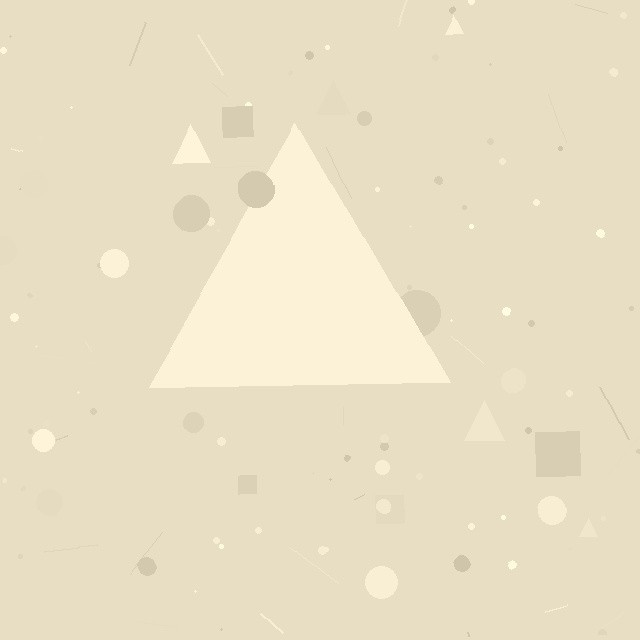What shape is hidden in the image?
A triangle is hidden in the image.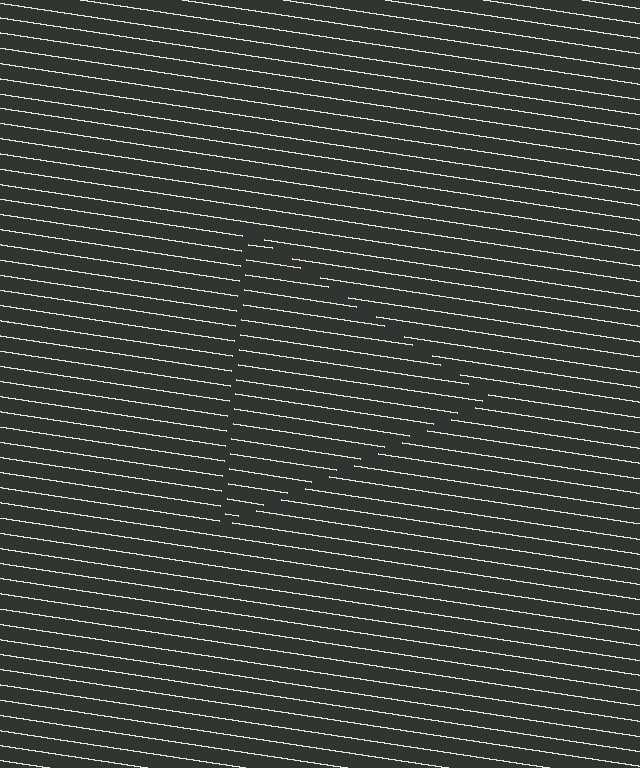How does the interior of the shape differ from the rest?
The interior of the shape contains the same grating, shifted by half a period — the contour is defined by the phase discontinuity where line-ends from the inner and outer gratings abut.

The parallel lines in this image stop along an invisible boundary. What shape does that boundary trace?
An illusory triangle. The interior of the shape contains the same grating, shifted by half a period — the contour is defined by the phase discontinuity where line-ends from the inner and outer gratings abut.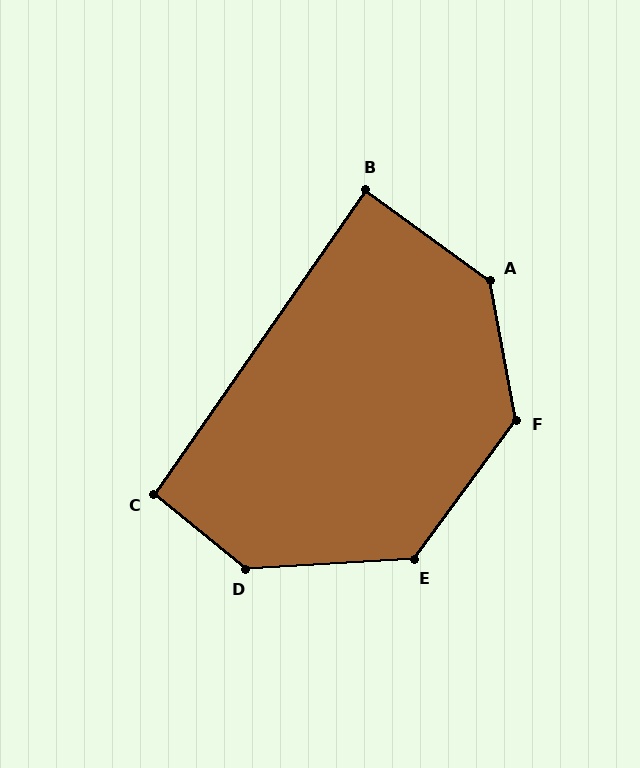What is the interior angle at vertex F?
Approximately 134 degrees (obtuse).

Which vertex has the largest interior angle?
D, at approximately 138 degrees.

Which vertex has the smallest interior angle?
B, at approximately 89 degrees.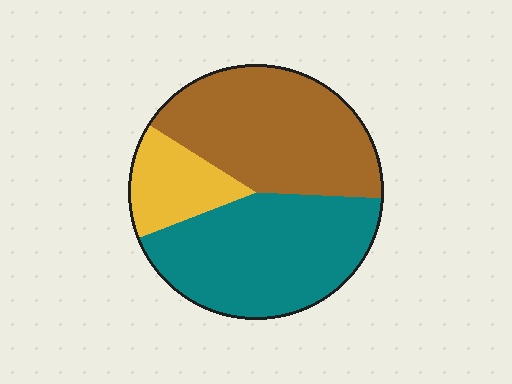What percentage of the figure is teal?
Teal takes up about two fifths (2/5) of the figure.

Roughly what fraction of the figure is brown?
Brown takes up between a quarter and a half of the figure.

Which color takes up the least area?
Yellow, at roughly 15%.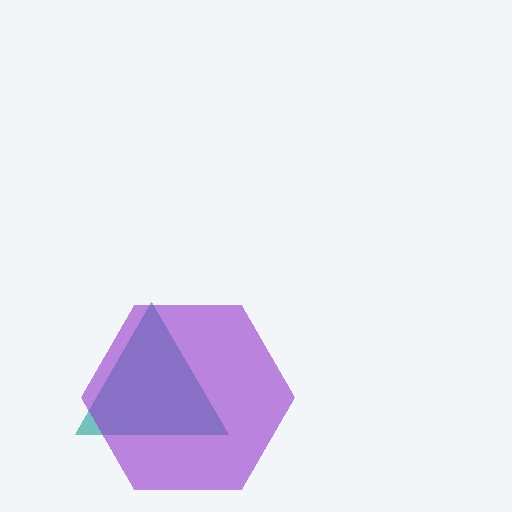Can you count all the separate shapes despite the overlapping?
Yes, there are 2 separate shapes.